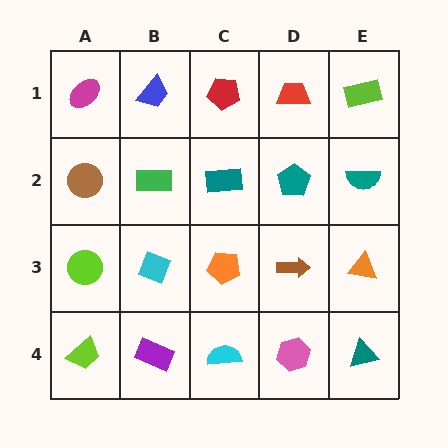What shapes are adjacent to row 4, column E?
An orange triangle (row 3, column E), a pink hexagon (row 4, column D).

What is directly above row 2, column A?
A magenta ellipse.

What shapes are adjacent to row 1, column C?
A teal rectangle (row 2, column C), a blue trapezoid (row 1, column B), a red trapezoid (row 1, column D).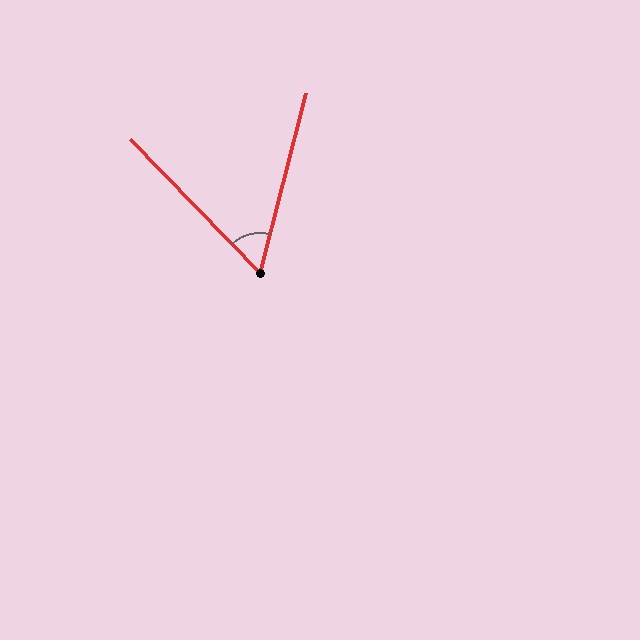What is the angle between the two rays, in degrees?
Approximately 58 degrees.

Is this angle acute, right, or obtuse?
It is acute.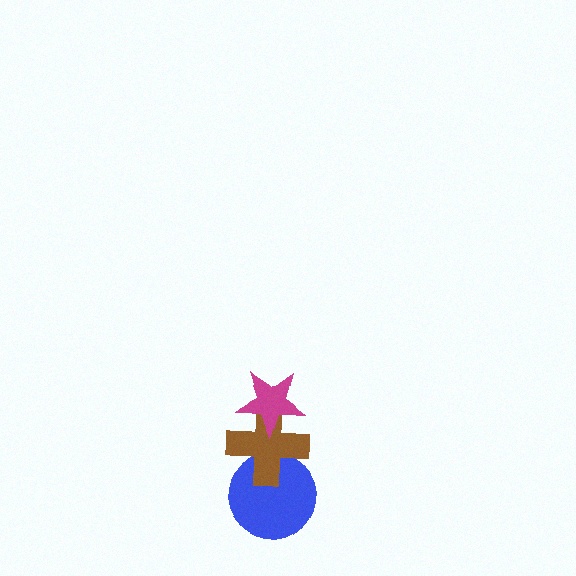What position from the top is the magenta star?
The magenta star is 1st from the top.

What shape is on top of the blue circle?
The brown cross is on top of the blue circle.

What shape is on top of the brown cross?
The magenta star is on top of the brown cross.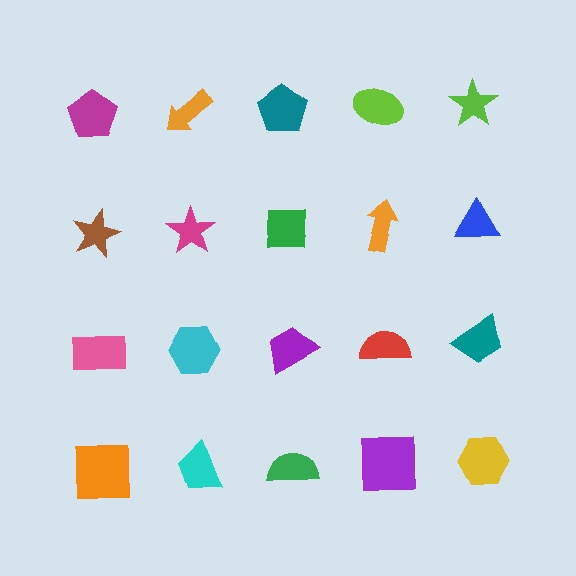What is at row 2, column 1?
A brown star.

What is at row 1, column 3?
A teal pentagon.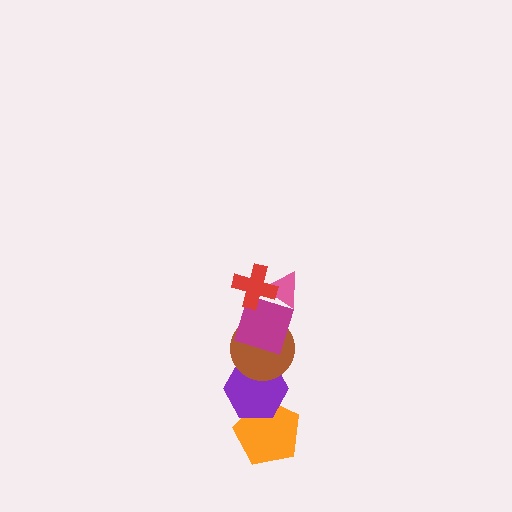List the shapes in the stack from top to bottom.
From top to bottom: the red cross, the pink triangle, the magenta square, the brown circle, the purple hexagon, the orange pentagon.